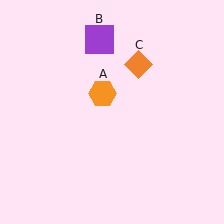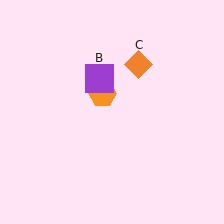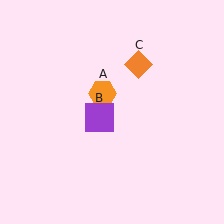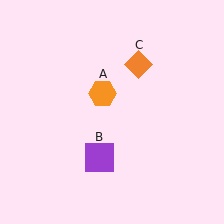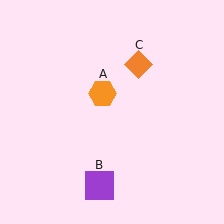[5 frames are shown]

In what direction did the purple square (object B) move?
The purple square (object B) moved down.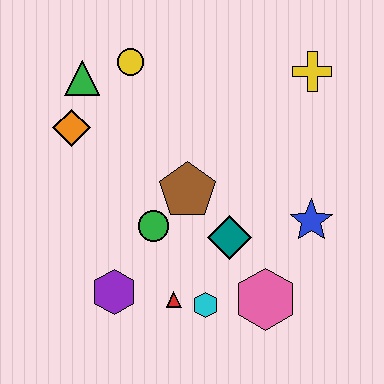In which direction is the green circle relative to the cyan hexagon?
The green circle is above the cyan hexagon.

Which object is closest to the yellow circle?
The green triangle is closest to the yellow circle.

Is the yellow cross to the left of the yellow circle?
No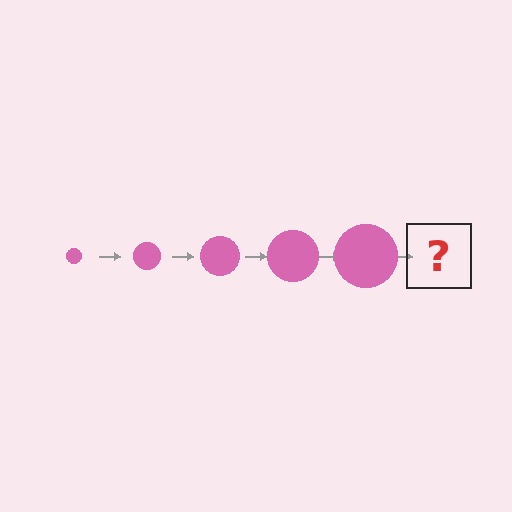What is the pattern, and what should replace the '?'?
The pattern is that the circle gets progressively larger each step. The '?' should be a pink circle, larger than the previous one.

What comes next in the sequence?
The next element should be a pink circle, larger than the previous one.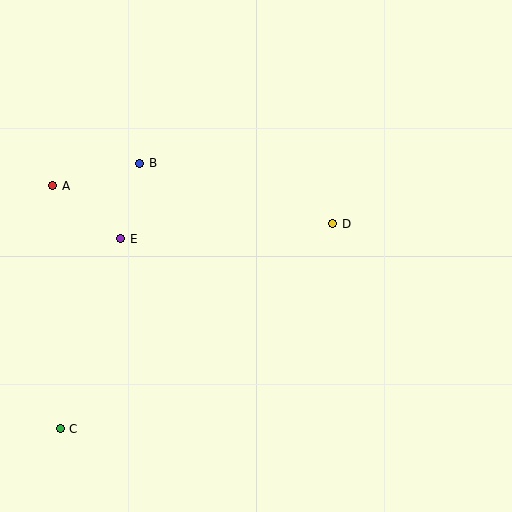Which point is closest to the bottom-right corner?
Point D is closest to the bottom-right corner.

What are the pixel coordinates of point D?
Point D is at (333, 224).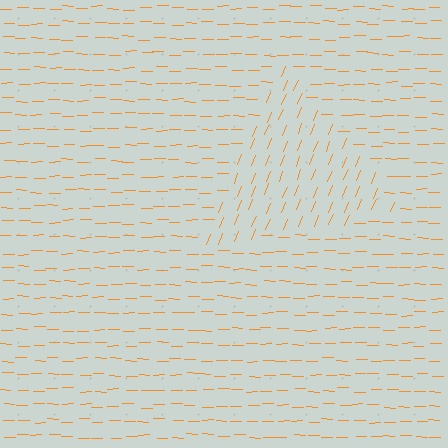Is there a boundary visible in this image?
Yes, there is a texture boundary formed by a change in line orientation.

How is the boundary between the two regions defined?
The boundary is defined purely by a change in line orientation (approximately 68 degrees difference). All lines are the same color and thickness.